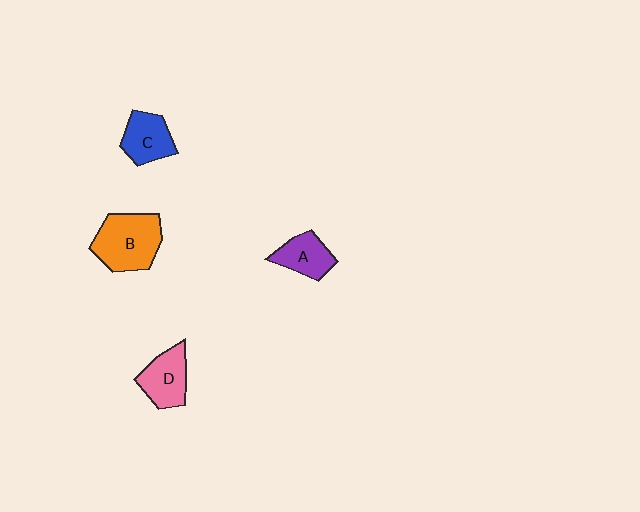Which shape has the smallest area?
Shape A (purple).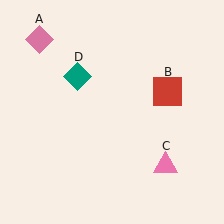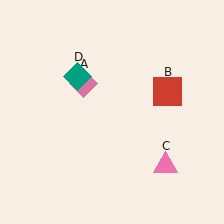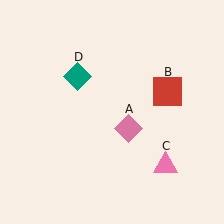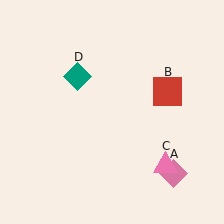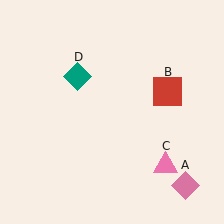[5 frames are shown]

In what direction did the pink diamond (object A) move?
The pink diamond (object A) moved down and to the right.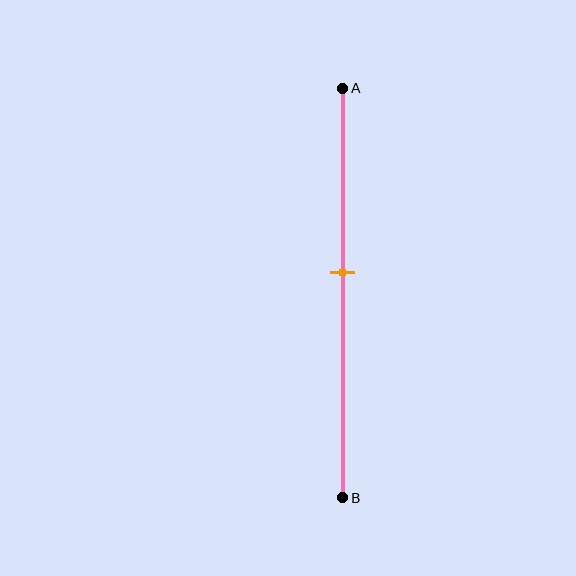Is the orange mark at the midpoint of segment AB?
No, the mark is at about 45% from A, not at the 50% midpoint.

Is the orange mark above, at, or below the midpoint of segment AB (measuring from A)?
The orange mark is above the midpoint of segment AB.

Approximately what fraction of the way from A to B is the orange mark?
The orange mark is approximately 45% of the way from A to B.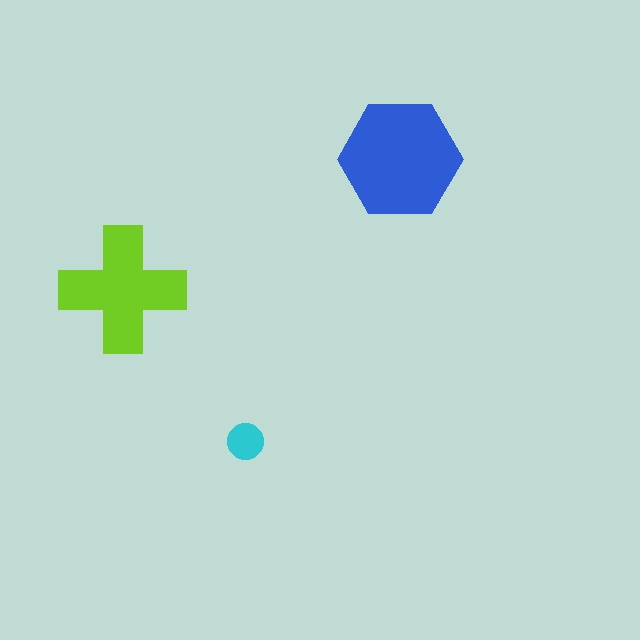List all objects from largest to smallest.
The blue hexagon, the lime cross, the cyan circle.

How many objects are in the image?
There are 3 objects in the image.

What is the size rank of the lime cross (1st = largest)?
2nd.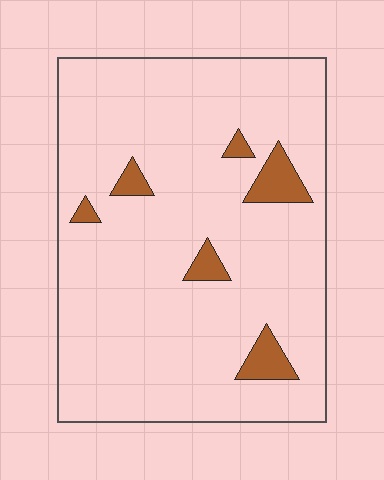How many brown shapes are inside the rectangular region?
6.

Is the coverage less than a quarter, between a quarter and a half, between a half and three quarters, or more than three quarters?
Less than a quarter.